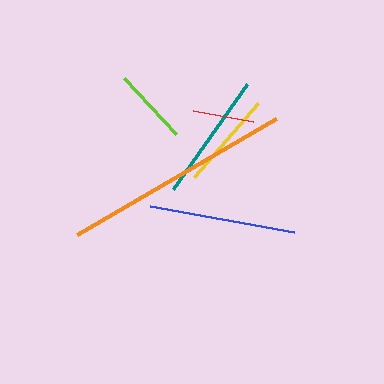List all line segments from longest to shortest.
From longest to shortest: orange, blue, teal, yellow, lime, red.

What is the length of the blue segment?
The blue segment is approximately 146 pixels long.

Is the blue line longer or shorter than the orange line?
The orange line is longer than the blue line.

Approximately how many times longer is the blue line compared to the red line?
The blue line is approximately 2.4 times the length of the red line.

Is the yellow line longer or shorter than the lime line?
The yellow line is longer than the lime line.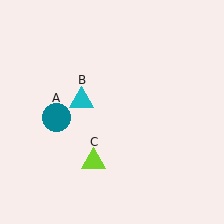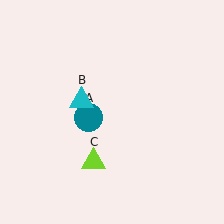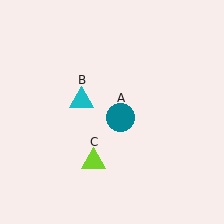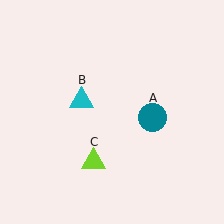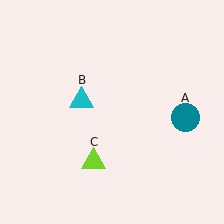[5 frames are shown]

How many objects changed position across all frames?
1 object changed position: teal circle (object A).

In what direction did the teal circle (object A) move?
The teal circle (object A) moved right.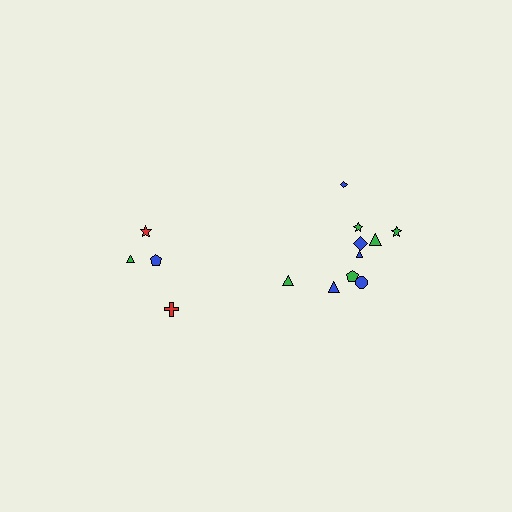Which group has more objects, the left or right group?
The right group.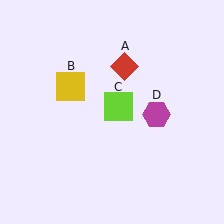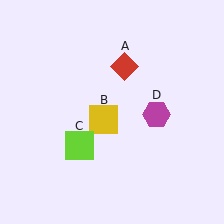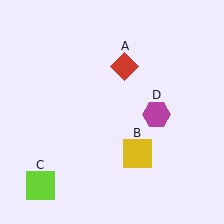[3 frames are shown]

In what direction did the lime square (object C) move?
The lime square (object C) moved down and to the left.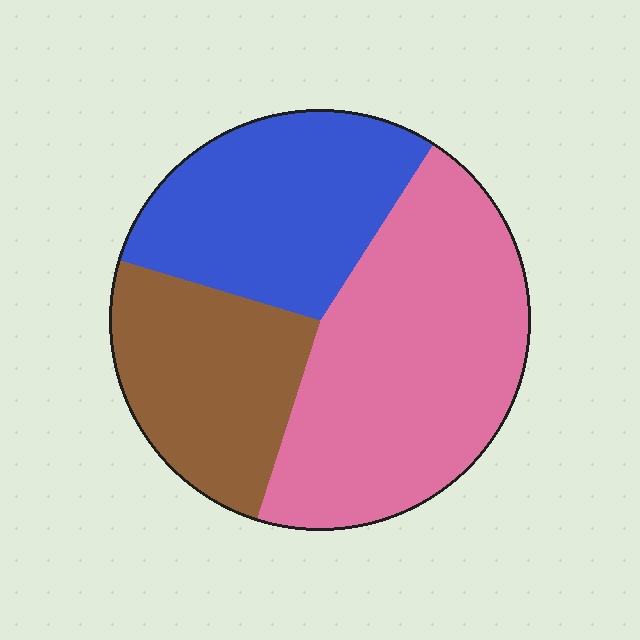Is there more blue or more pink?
Pink.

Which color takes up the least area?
Brown, at roughly 25%.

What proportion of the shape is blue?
Blue covers 30% of the shape.